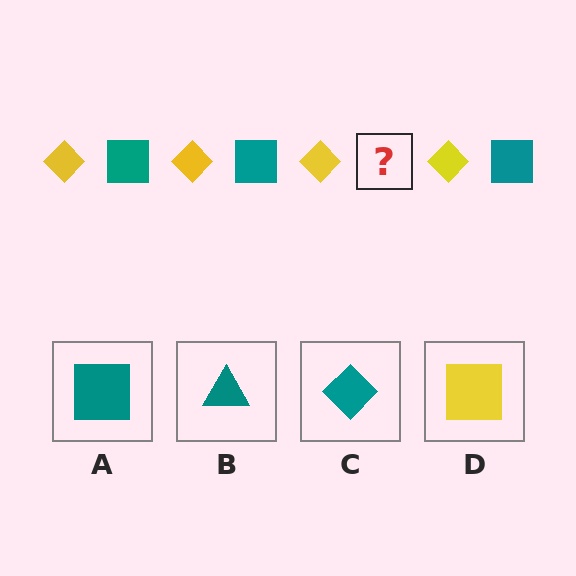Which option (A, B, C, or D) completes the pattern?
A.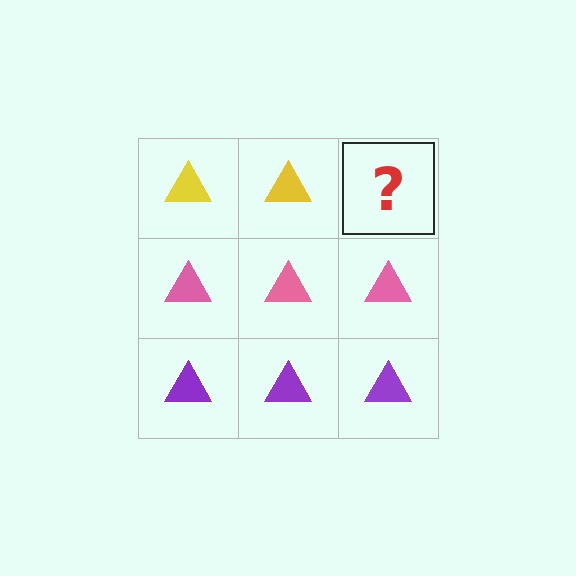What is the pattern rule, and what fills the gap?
The rule is that each row has a consistent color. The gap should be filled with a yellow triangle.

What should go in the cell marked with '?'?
The missing cell should contain a yellow triangle.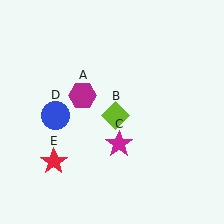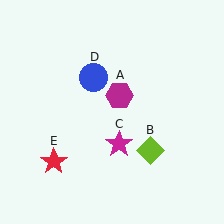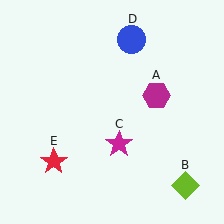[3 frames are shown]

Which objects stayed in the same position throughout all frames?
Magenta star (object C) and red star (object E) remained stationary.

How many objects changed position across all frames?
3 objects changed position: magenta hexagon (object A), lime diamond (object B), blue circle (object D).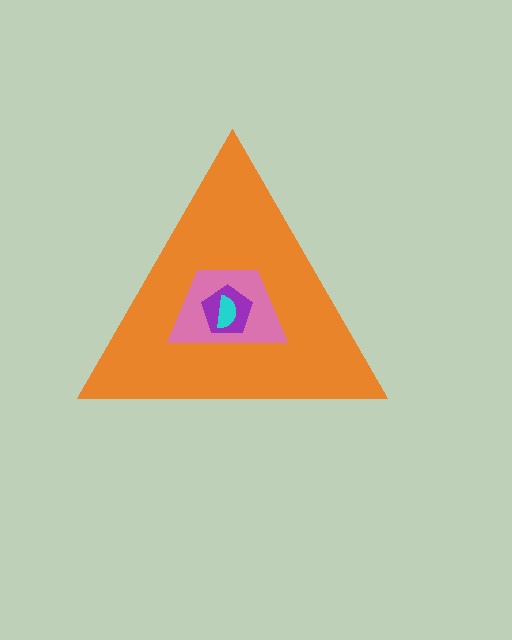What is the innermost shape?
The cyan semicircle.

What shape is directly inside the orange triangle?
The pink trapezoid.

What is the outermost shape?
The orange triangle.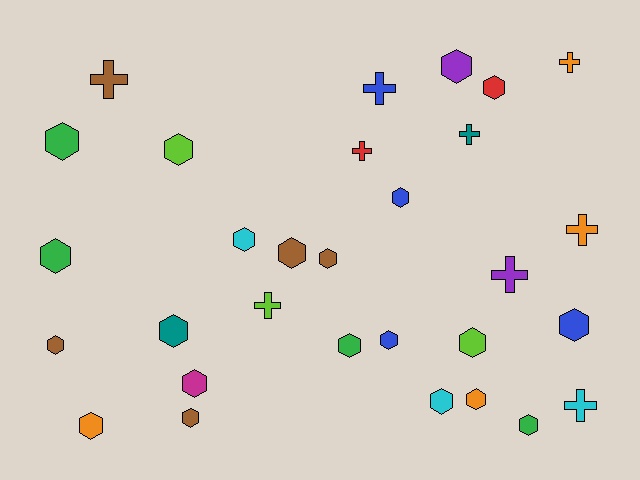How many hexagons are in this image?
There are 21 hexagons.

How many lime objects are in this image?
There are 3 lime objects.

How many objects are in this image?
There are 30 objects.